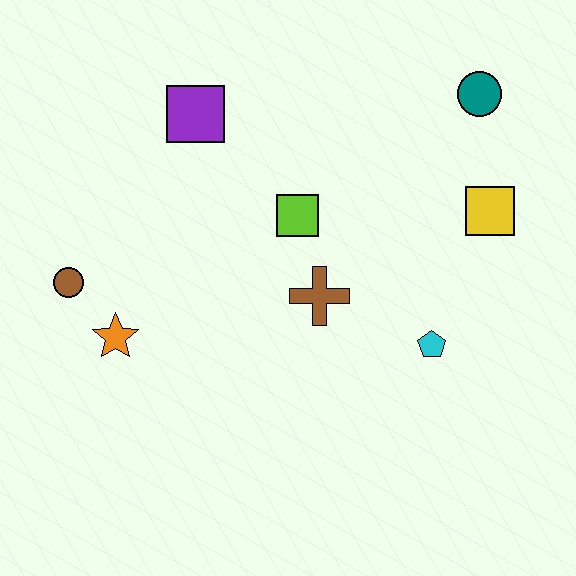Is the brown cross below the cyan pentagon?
No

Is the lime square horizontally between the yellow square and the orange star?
Yes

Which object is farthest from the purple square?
The cyan pentagon is farthest from the purple square.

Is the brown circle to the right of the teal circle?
No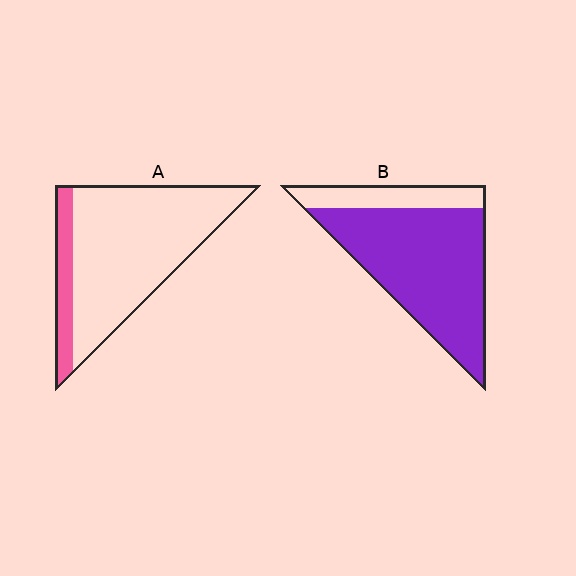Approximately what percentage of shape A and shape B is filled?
A is approximately 15% and B is approximately 80%.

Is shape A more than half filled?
No.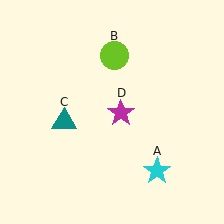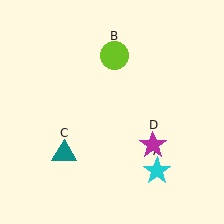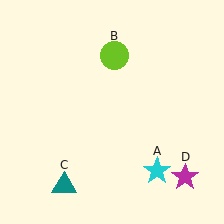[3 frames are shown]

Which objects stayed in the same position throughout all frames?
Cyan star (object A) and lime circle (object B) remained stationary.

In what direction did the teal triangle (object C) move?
The teal triangle (object C) moved down.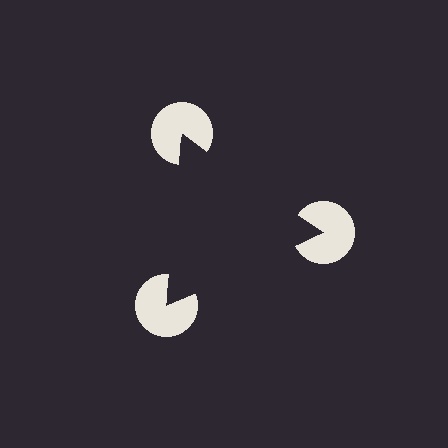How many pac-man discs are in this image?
There are 3 — one at each vertex of the illusory triangle.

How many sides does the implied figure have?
3 sides.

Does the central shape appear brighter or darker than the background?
It typically appears slightly darker than the background, even though no actual brightness change is drawn.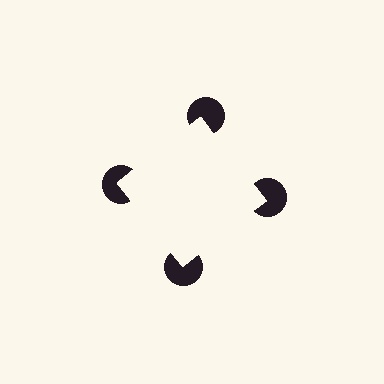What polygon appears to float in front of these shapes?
An illusory square — its edges are inferred from the aligned wedge cuts in the pac-man discs, not physically drawn.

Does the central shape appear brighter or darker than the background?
It typically appears slightly brighter than the background, even though no actual brightness change is drawn.